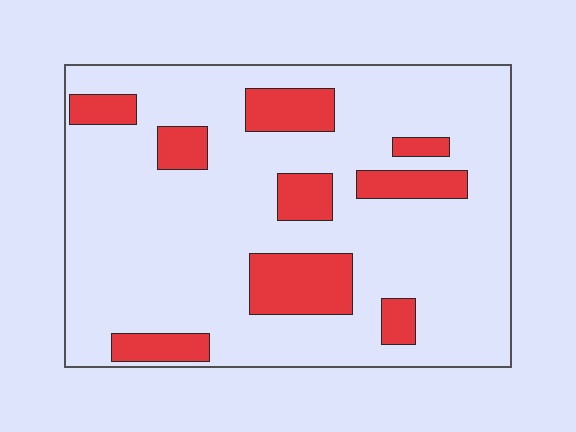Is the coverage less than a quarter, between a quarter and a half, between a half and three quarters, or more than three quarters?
Less than a quarter.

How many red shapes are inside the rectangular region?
9.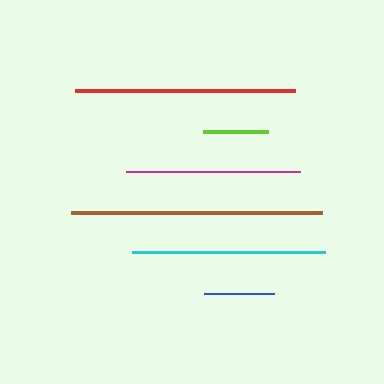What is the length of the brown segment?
The brown segment is approximately 251 pixels long.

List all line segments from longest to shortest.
From longest to shortest: brown, red, cyan, magenta, blue, lime.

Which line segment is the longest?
The brown line is the longest at approximately 251 pixels.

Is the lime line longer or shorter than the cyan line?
The cyan line is longer than the lime line.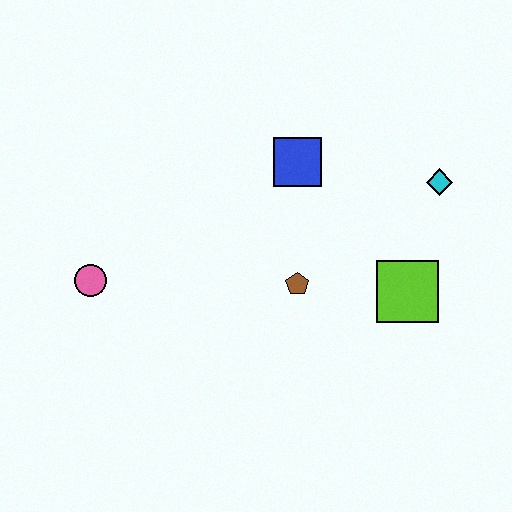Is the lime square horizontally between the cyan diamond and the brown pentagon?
Yes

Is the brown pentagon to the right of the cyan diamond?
No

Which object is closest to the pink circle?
The brown pentagon is closest to the pink circle.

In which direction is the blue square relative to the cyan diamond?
The blue square is to the left of the cyan diamond.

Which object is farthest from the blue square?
The pink circle is farthest from the blue square.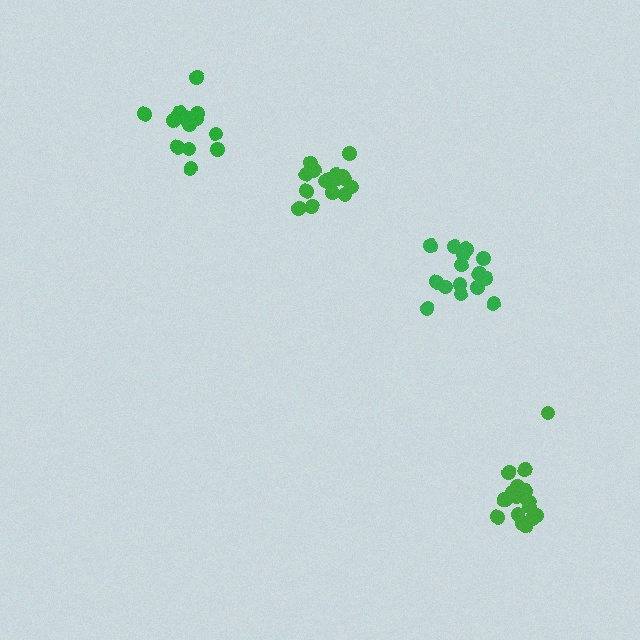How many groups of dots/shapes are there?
There are 4 groups.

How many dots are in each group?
Group 1: 16 dots, Group 2: 17 dots, Group 3: 17 dots, Group 4: 15 dots (65 total).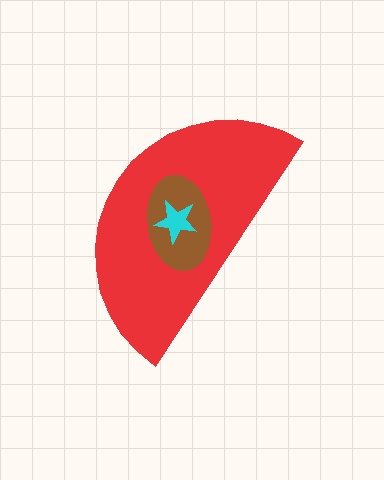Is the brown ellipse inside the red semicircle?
Yes.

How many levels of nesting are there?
3.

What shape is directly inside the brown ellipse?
The cyan star.